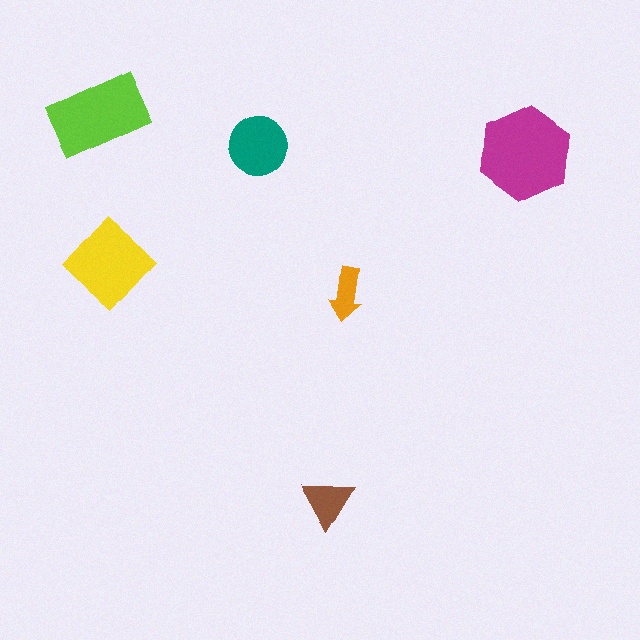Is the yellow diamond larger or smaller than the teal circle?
Larger.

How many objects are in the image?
There are 6 objects in the image.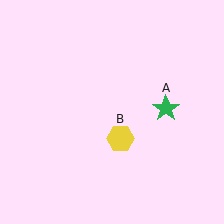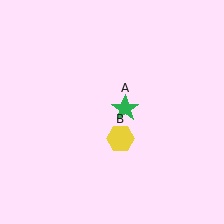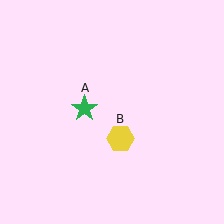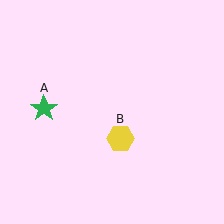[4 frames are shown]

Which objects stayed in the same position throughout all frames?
Yellow hexagon (object B) remained stationary.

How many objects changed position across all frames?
1 object changed position: green star (object A).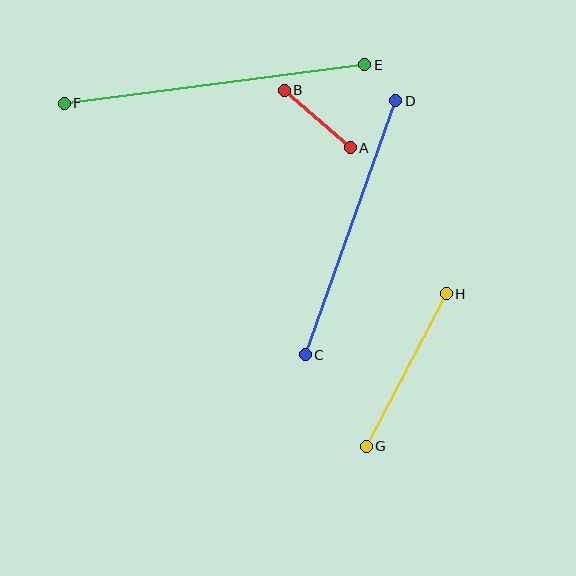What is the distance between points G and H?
The distance is approximately 172 pixels.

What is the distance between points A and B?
The distance is approximately 87 pixels.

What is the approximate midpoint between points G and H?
The midpoint is at approximately (406, 370) pixels.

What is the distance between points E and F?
The distance is approximately 303 pixels.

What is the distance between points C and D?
The distance is approximately 269 pixels.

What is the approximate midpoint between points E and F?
The midpoint is at approximately (215, 84) pixels.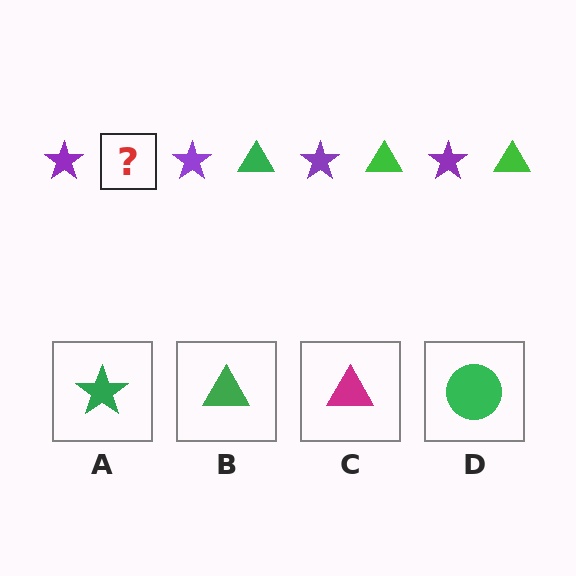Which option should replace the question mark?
Option B.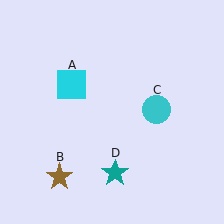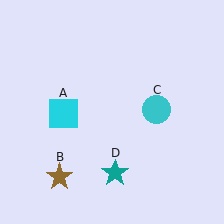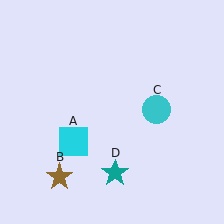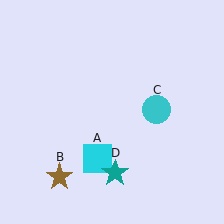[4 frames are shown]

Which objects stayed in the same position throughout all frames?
Brown star (object B) and cyan circle (object C) and teal star (object D) remained stationary.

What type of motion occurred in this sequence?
The cyan square (object A) rotated counterclockwise around the center of the scene.